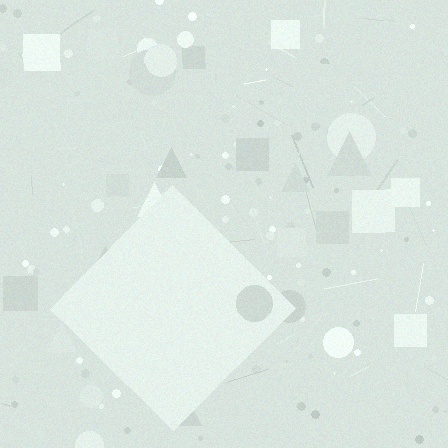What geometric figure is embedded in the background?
A diamond is embedded in the background.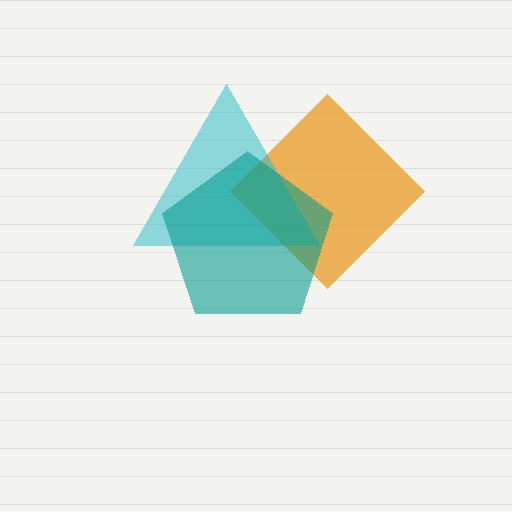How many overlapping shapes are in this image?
There are 3 overlapping shapes in the image.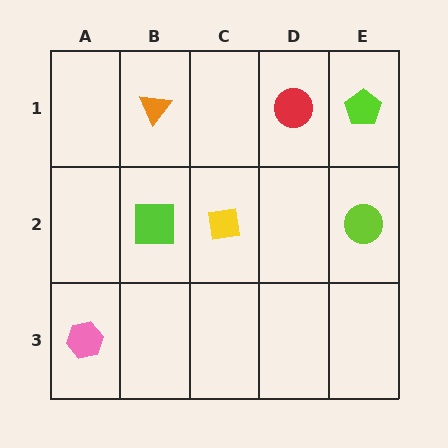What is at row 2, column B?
A lime square.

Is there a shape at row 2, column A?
No, that cell is empty.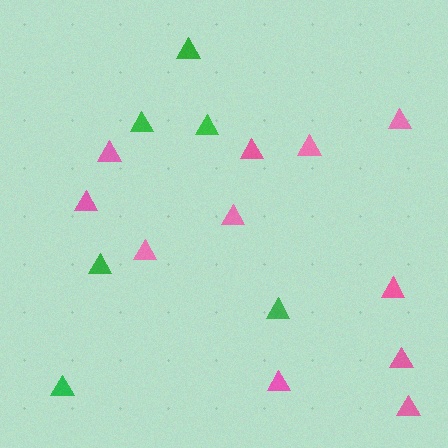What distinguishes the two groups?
There are 2 groups: one group of green triangles (6) and one group of pink triangles (11).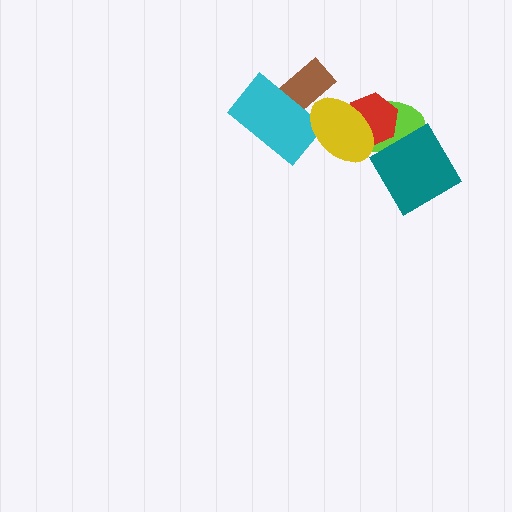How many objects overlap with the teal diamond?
1 object overlaps with the teal diamond.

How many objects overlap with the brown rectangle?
2 objects overlap with the brown rectangle.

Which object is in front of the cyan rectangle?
The yellow ellipse is in front of the cyan rectangle.